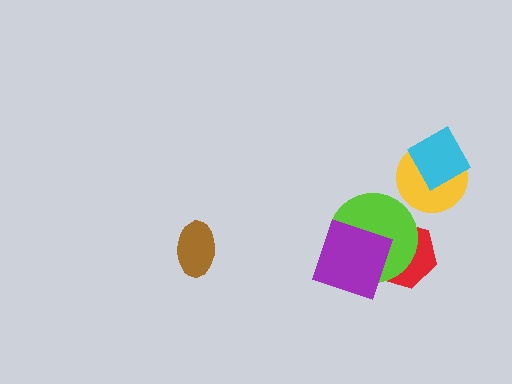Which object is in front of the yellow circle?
The cyan diamond is in front of the yellow circle.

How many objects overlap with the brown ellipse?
0 objects overlap with the brown ellipse.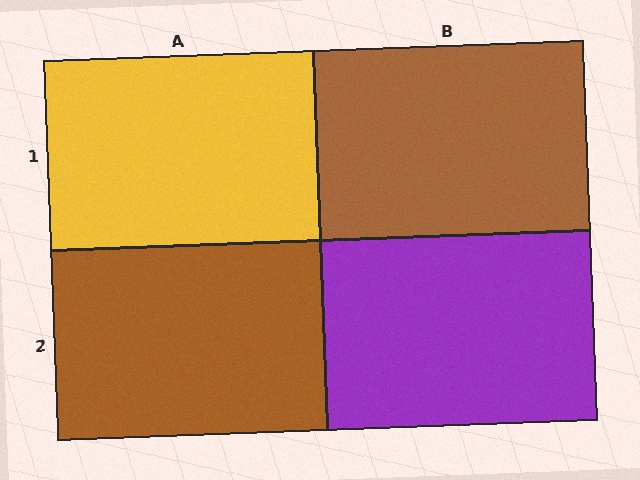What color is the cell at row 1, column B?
Brown.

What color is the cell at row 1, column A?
Yellow.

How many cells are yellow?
1 cell is yellow.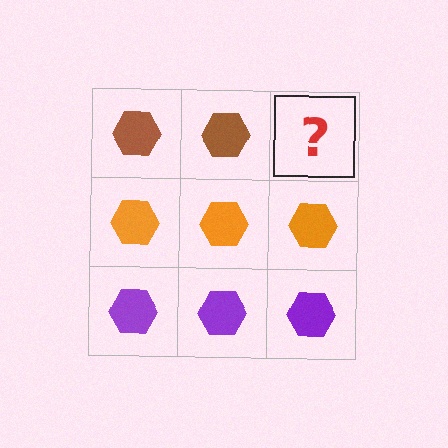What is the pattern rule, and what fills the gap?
The rule is that each row has a consistent color. The gap should be filled with a brown hexagon.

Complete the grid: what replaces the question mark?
The question mark should be replaced with a brown hexagon.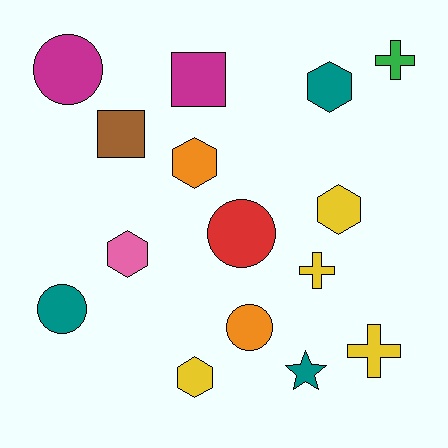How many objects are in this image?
There are 15 objects.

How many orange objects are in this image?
There are 2 orange objects.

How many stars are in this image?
There is 1 star.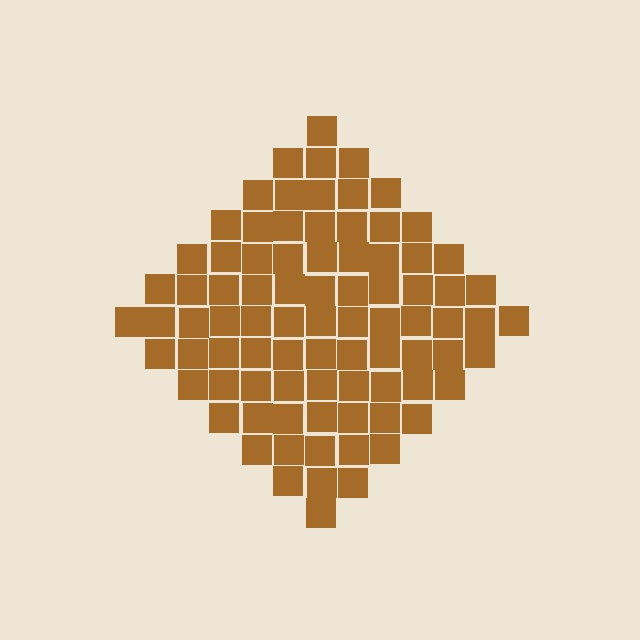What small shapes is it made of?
It is made of small squares.